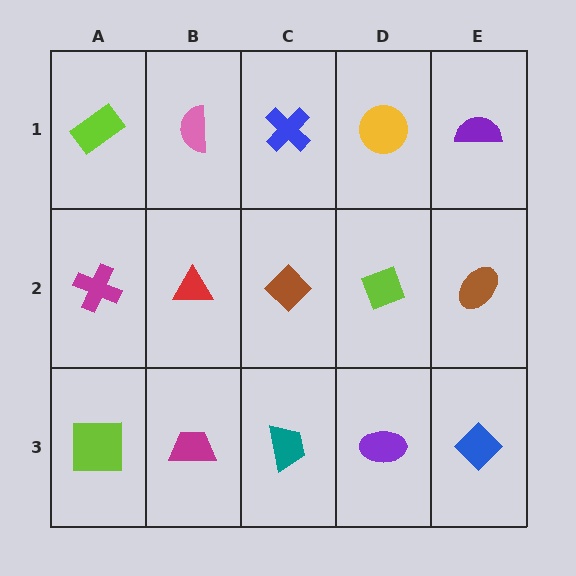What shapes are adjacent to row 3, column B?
A red triangle (row 2, column B), a lime square (row 3, column A), a teal trapezoid (row 3, column C).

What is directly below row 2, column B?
A magenta trapezoid.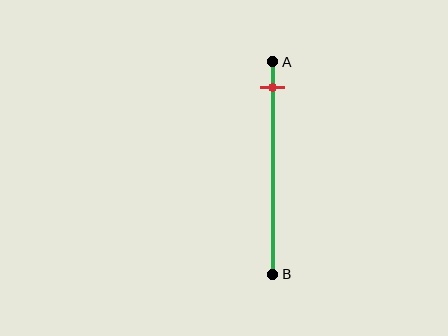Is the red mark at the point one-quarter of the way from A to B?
No, the mark is at about 10% from A, not at the 25% one-quarter point.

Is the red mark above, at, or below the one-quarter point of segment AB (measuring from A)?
The red mark is above the one-quarter point of segment AB.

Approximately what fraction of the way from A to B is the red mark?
The red mark is approximately 10% of the way from A to B.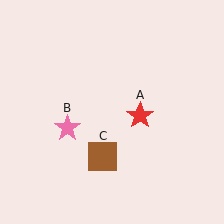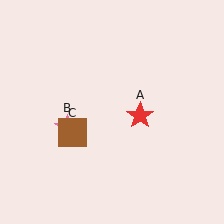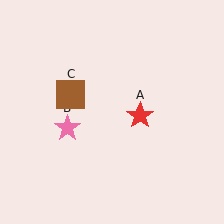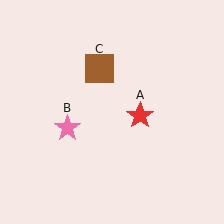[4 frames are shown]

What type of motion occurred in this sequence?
The brown square (object C) rotated clockwise around the center of the scene.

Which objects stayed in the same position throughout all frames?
Red star (object A) and pink star (object B) remained stationary.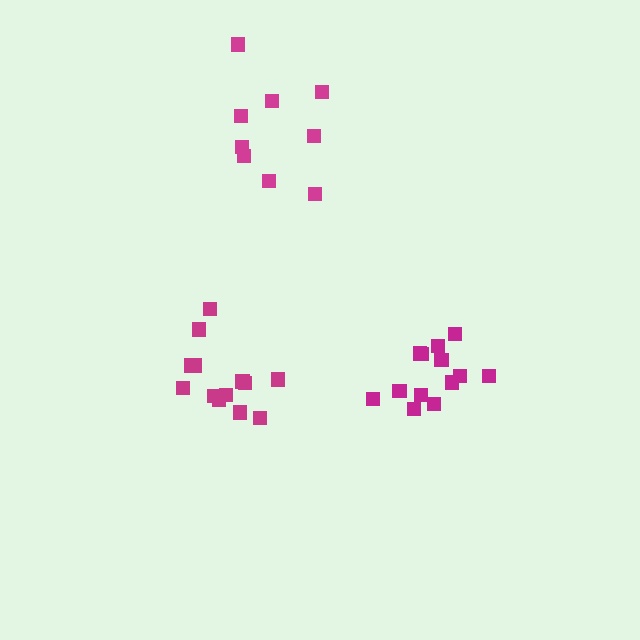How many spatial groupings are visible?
There are 3 spatial groupings.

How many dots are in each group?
Group 1: 13 dots, Group 2: 9 dots, Group 3: 13 dots (35 total).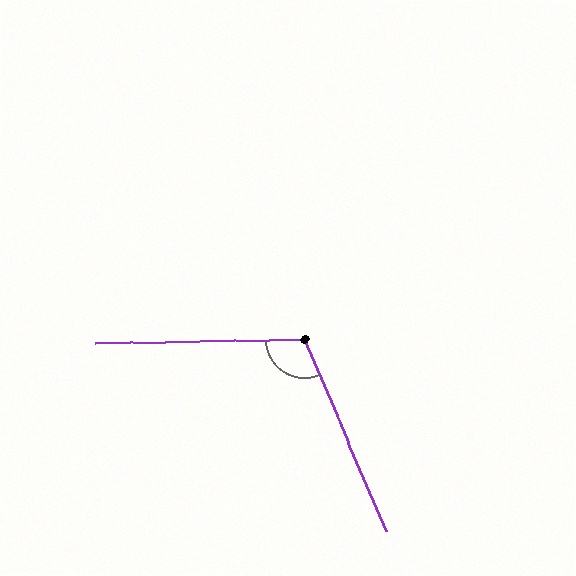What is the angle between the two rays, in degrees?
Approximately 112 degrees.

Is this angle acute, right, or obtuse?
It is obtuse.